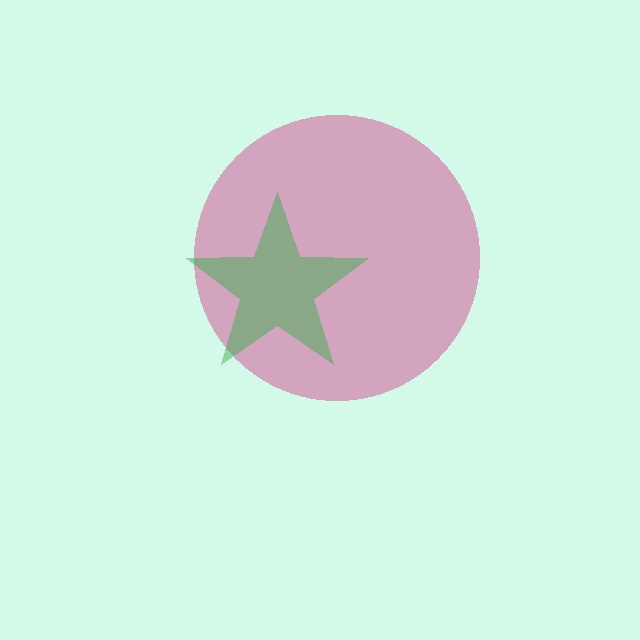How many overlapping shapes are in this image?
There are 2 overlapping shapes in the image.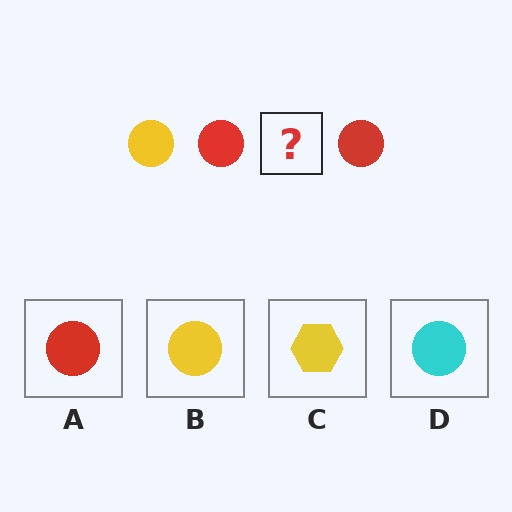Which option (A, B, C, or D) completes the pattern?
B.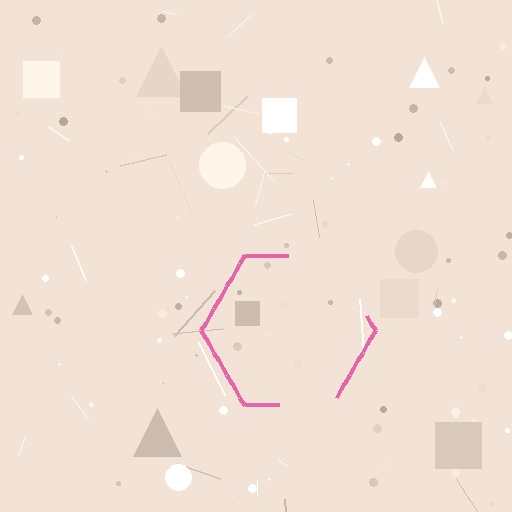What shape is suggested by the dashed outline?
The dashed outline suggests a hexagon.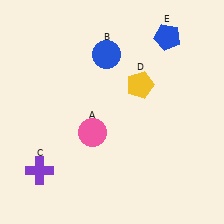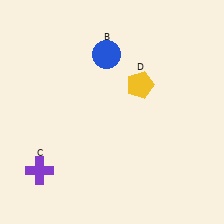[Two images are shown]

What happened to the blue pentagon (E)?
The blue pentagon (E) was removed in Image 2. It was in the top-right area of Image 1.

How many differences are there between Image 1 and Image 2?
There are 2 differences between the two images.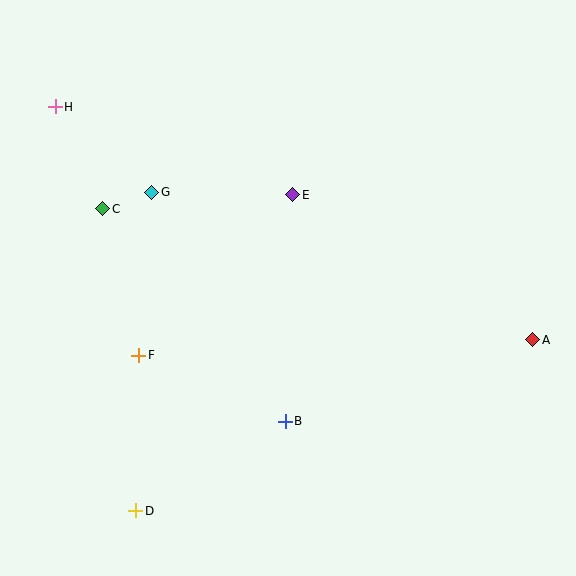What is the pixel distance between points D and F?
The distance between D and F is 155 pixels.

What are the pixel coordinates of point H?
Point H is at (55, 107).